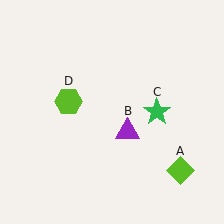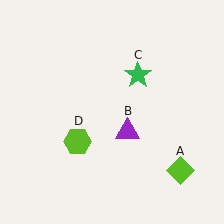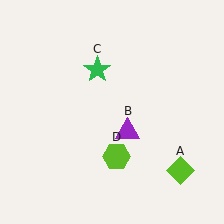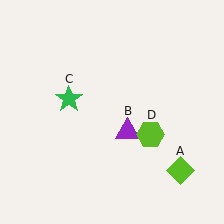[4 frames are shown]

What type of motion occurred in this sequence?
The green star (object C), lime hexagon (object D) rotated counterclockwise around the center of the scene.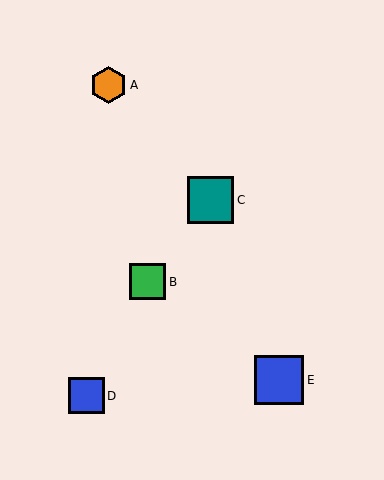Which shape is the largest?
The blue square (labeled E) is the largest.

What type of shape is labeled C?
Shape C is a teal square.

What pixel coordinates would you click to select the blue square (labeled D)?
Click at (86, 396) to select the blue square D.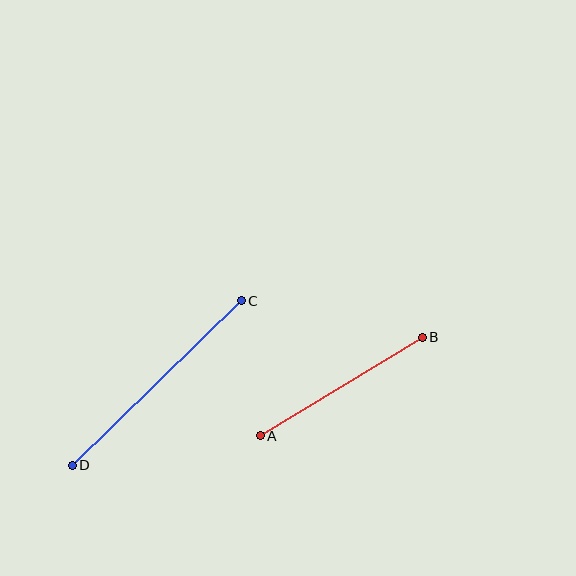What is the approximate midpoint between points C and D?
The midpoint is at approximately (157, 383) pixels.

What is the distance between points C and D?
The distance is approximately 236 pixels.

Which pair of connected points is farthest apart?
Points C and D are farthest apart.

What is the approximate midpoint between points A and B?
The midpoint is at approximately (341, 387) pixels.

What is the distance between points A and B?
The distance is approximately 190 pixels.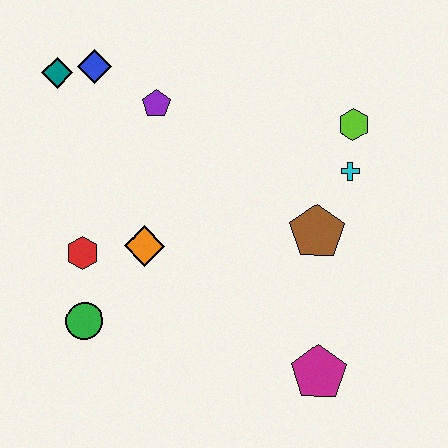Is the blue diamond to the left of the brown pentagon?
Yes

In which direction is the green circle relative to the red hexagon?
The green circle is below the red hexagon.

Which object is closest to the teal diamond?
The blue diamond is closest to the teal diamond.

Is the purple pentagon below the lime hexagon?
No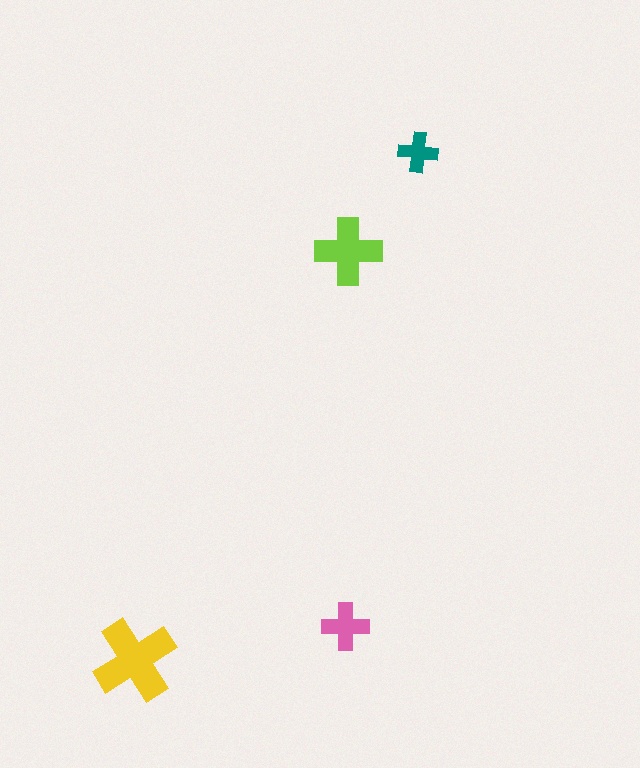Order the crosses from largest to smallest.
the yellow one, the lime one, the pink one, the teal one.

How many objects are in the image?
There are 4 objects in the image.